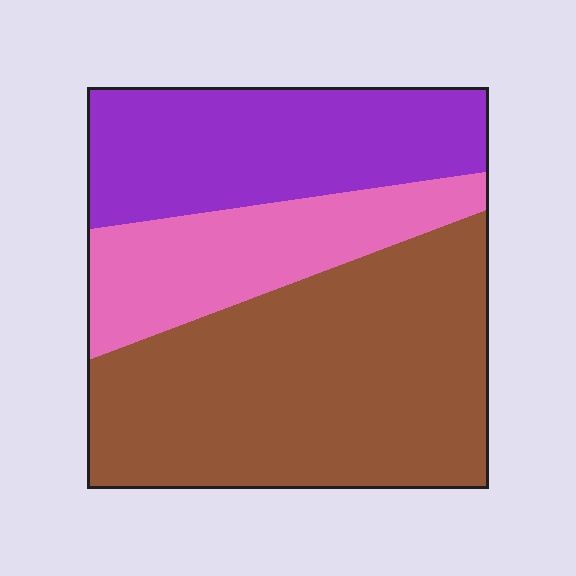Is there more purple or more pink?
Purple.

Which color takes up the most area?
Brown, at roughly 50%.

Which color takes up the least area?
Pink, at roughly 20%.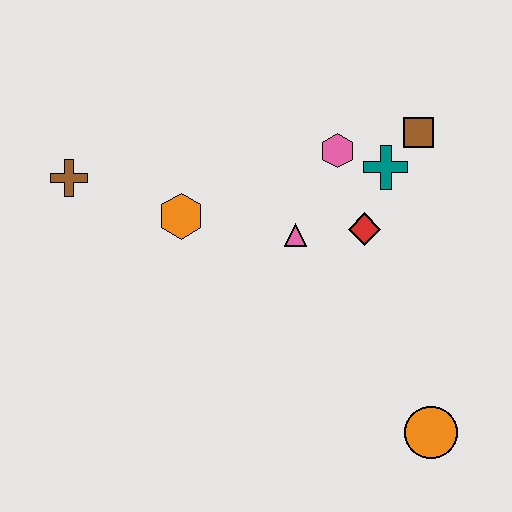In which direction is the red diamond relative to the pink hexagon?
The red diamond is below the pink hexagon.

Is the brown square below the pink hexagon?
No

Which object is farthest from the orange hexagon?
The orange circle is farthest from the orange hexagon.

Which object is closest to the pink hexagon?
The teal cross is closest to the pink hexagon.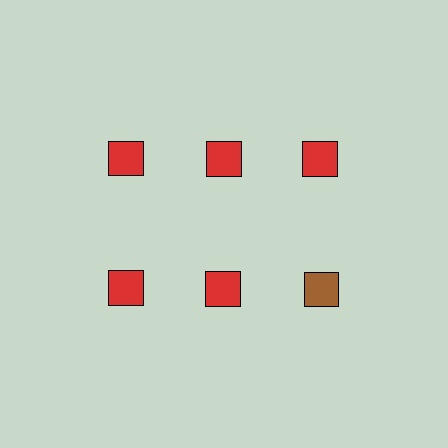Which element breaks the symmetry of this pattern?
The brown square in the second row, center column breaks the symmetry. All other shapes are red squares.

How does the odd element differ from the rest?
It has a different color: brown instead of red.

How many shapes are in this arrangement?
There are 6 shapes arranged in a grid pattern.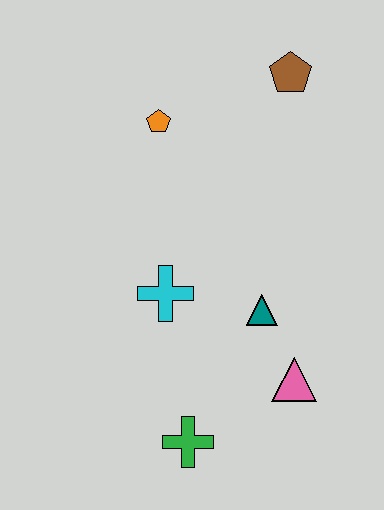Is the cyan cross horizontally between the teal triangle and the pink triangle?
No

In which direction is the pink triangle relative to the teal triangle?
The pink triangle is below the teal triangle.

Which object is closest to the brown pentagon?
The orange pentagon is closest to the brown pentagon.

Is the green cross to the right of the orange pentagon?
Yes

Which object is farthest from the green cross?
The brown pentagon is farthest from the green cross.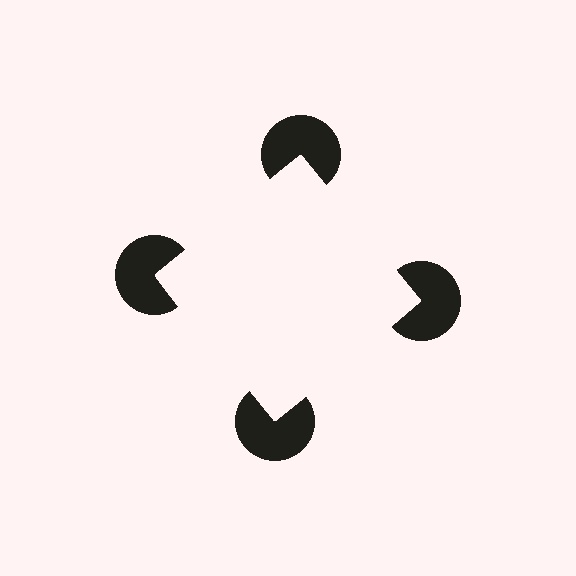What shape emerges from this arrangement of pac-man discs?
An illusory square — its edges are inferred from the aligned wedge cuts in the pac-man discs, not physically drawn.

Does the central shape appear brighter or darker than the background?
It typically appears slightly brighter than the background, even though no actual brightness change is drawn.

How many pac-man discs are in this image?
There are 4 — one at each vertex of the illusory square.